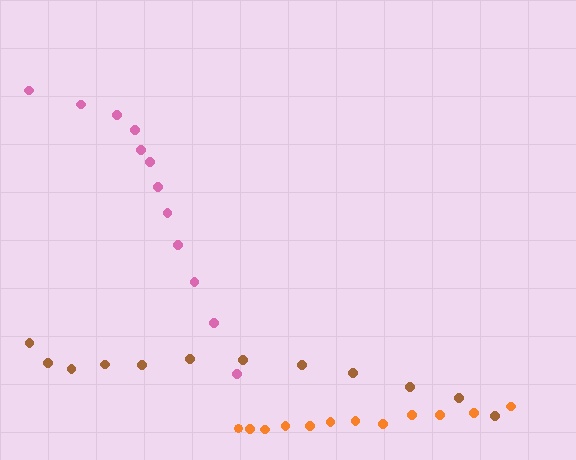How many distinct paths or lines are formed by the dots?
There are 3 distinct paths.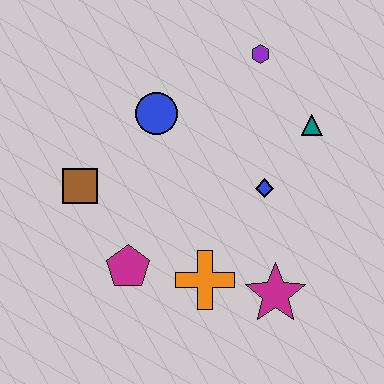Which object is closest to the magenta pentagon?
The orange cross is closest to the magenta pentagon.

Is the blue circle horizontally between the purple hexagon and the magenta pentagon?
Yes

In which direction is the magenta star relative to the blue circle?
The magenta star is below the blue circle.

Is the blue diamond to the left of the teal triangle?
Yes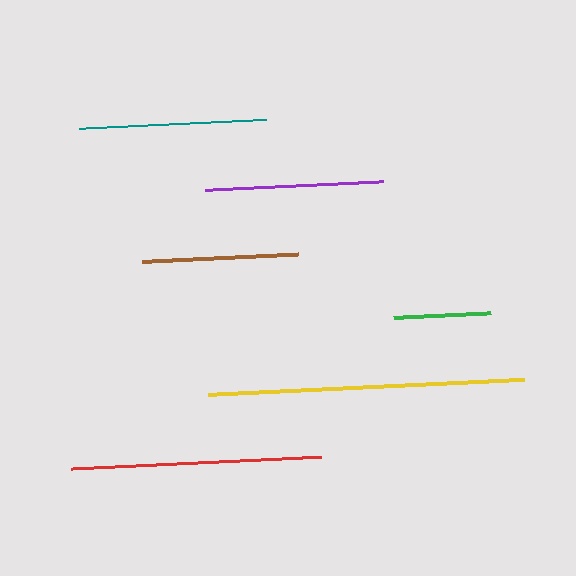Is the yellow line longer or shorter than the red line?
The yellow line is longer than the red line.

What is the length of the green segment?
The green segment is approximately 97 pixels long.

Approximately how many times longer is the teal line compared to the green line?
The teal line is approximately 1.9 times the length of the green line.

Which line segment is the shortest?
The green line is the shortest at approximately 97 pixels.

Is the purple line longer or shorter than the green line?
The purple line is longer than the green line.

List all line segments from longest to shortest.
From longest to shortest: yellow, red, teal, purple, brown, green.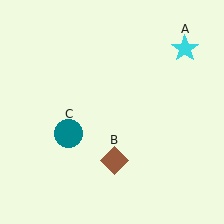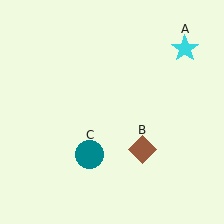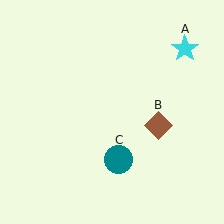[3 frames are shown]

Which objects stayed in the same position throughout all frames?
Cyan star (object A) remained stationary.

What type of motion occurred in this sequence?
The brown diamond (object B), teal circle (object C) rotated counterclockwise around the center of the scene.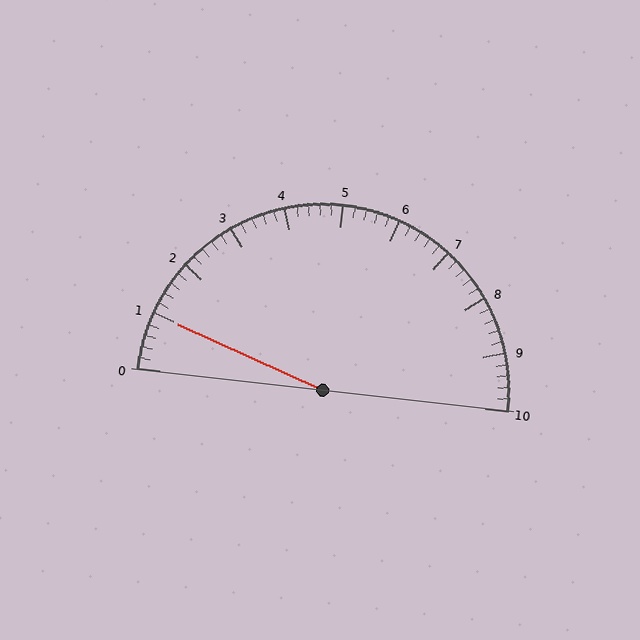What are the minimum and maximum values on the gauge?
The gauge ranges from 0 to 10.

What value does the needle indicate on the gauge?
The needle indicates approximately 1.0.